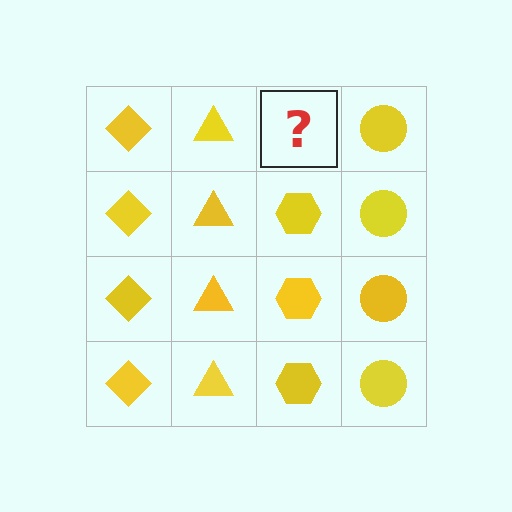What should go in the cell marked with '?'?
The missing cell should contain a yellow hexagon.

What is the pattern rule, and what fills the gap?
The rule is that each column has a consistent shape. The gap should be filled with a yellow hexagon.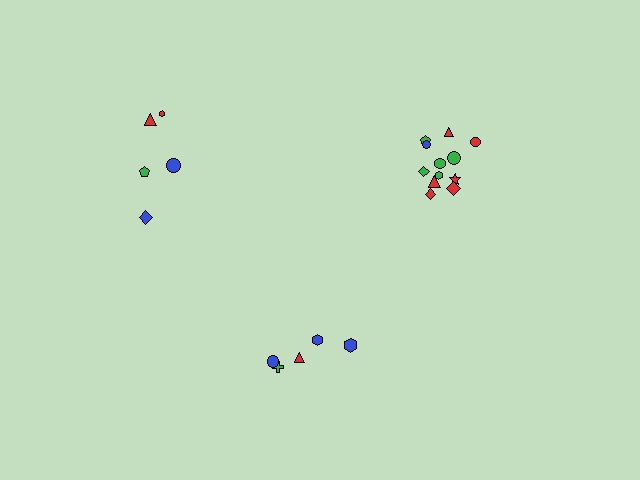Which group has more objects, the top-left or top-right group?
The top-right group.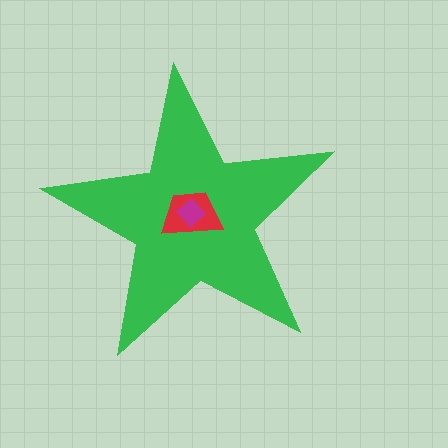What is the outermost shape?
The green star.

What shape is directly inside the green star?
The red trapezoid.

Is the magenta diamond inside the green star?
Yes.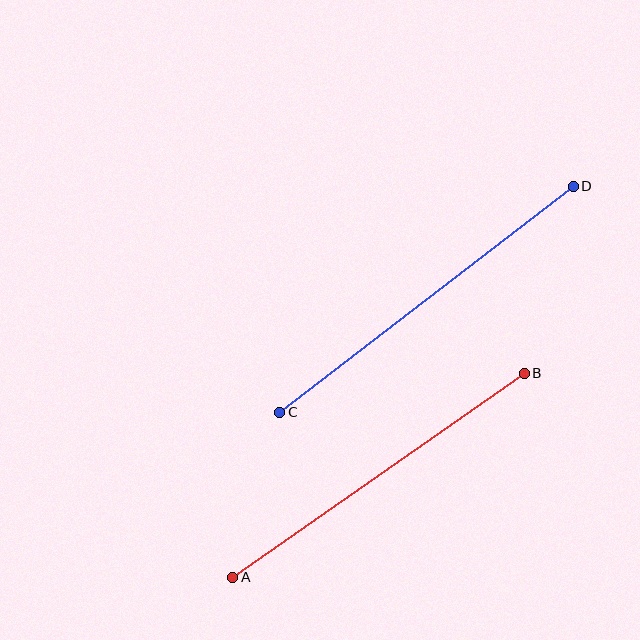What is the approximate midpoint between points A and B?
The midpoint is at approximately (379, 475) pixels.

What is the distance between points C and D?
The distance is approximately 370 pixels.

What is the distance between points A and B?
The distance is approximately 356 pixels.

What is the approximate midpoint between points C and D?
The midpoint is at approximately (427, 299) pixels.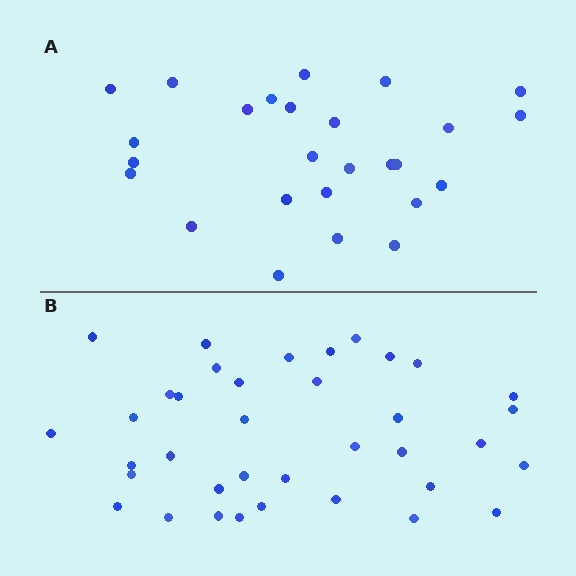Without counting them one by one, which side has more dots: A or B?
Region B (the bottom region) has more dots.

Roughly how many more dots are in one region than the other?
Region B has roughly 12 or so more dots than region A.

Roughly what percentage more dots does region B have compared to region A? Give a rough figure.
About 40% more.